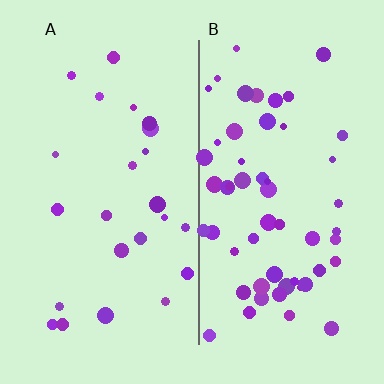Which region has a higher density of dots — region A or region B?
B (the right).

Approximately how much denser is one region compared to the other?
Approximately 2.4× — region B over region A.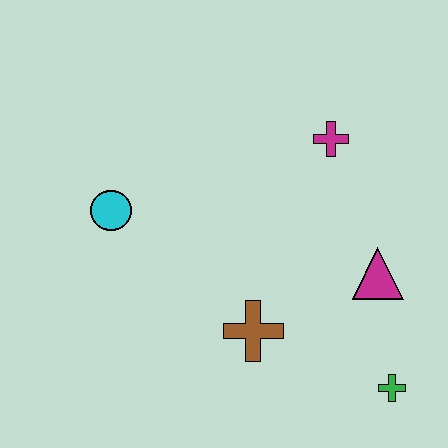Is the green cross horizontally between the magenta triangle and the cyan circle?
No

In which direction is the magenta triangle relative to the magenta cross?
The magenta triangle is below the magenta cross.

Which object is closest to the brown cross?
The magenta triangle is closest to the brown cross.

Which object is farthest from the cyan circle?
The green cross is farthest from the cyan circle.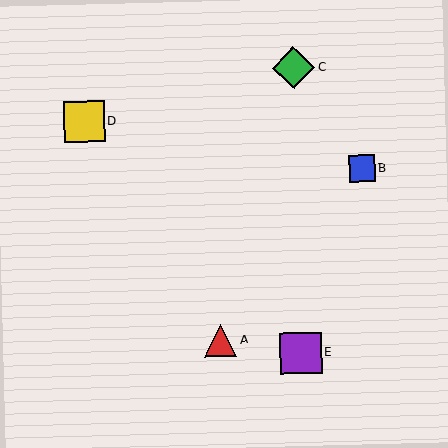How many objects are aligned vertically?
2 objects (C, E) are aligned vertically.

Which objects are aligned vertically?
Objects C, E are aligned vertically.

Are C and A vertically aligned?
No, C is at x≈293 and A is at x≈221.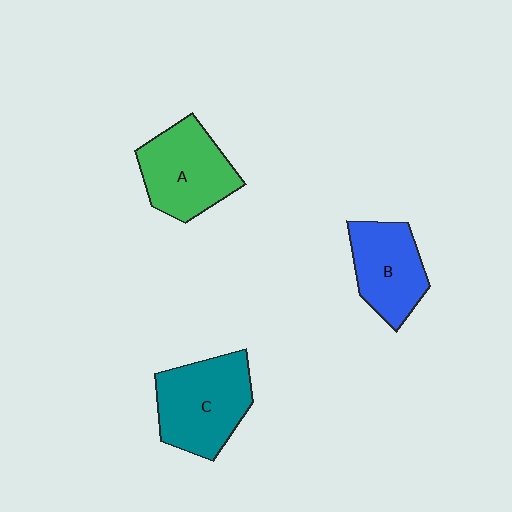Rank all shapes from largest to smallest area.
From largest to smallest: C (teal), A (green), B (blue).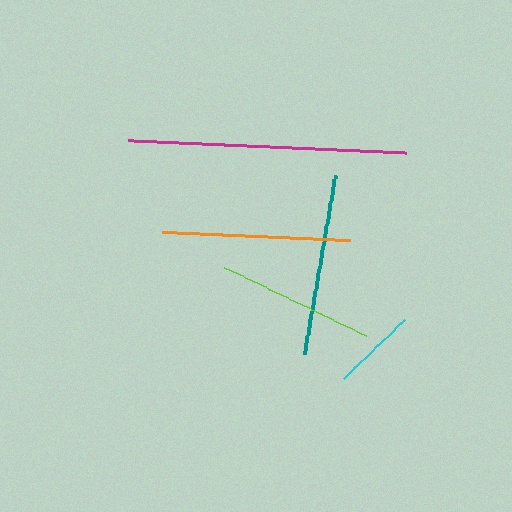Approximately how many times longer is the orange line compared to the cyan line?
The orange line is approximately 2.2 times the length of the cyan line.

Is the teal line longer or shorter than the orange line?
The orange line is longer than the teal line.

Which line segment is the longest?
The magenta line is the longest at approximately 278 pixels.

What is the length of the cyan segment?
The cyan segment is approximately 85 pixels long.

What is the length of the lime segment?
The lime segment is approximately 157 pixels long.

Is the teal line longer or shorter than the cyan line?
The teal line is longer than the cyan line.